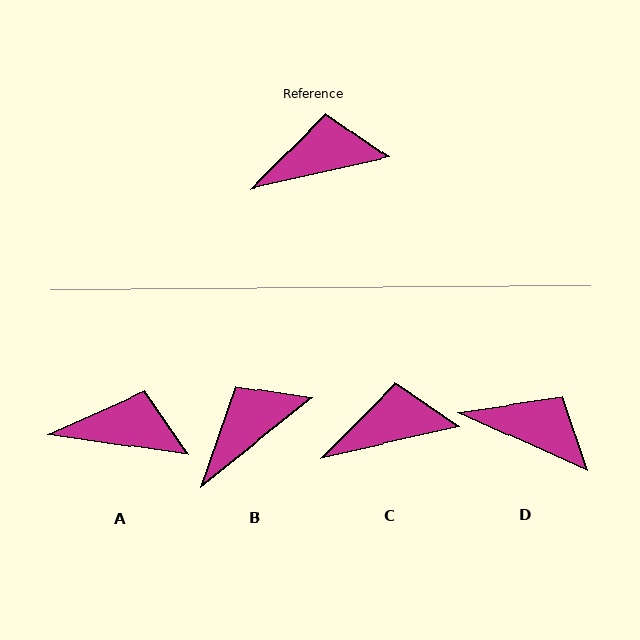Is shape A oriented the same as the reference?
No, it is off by about 21 degrees.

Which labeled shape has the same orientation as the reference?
C.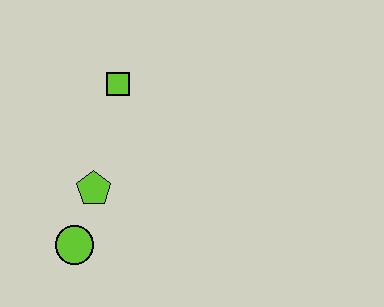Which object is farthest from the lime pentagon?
The lime square is farthest from the lime pentagon.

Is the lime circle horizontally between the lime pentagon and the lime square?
No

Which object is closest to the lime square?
The lime pentagon is closest to the lime square.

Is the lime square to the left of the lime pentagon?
No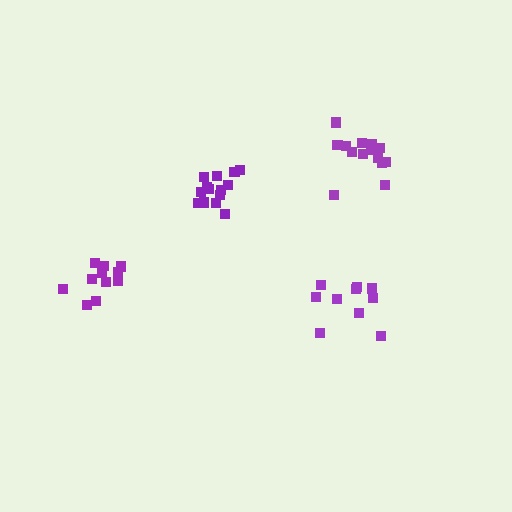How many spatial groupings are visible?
There are 4 spatial groupings.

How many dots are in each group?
Group 1: 10 dots, Group 2: 15 dots, Group 3: 14 dots, Group 4: 11 dots (50 total).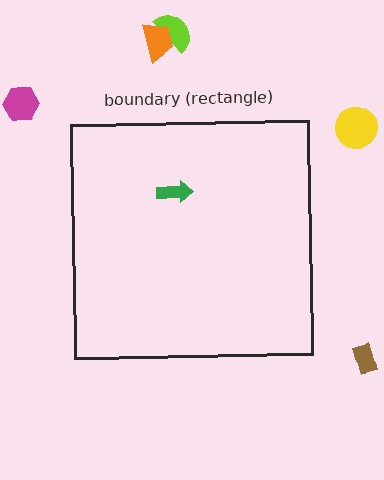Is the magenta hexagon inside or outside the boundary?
Outside.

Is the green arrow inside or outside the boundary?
Inside.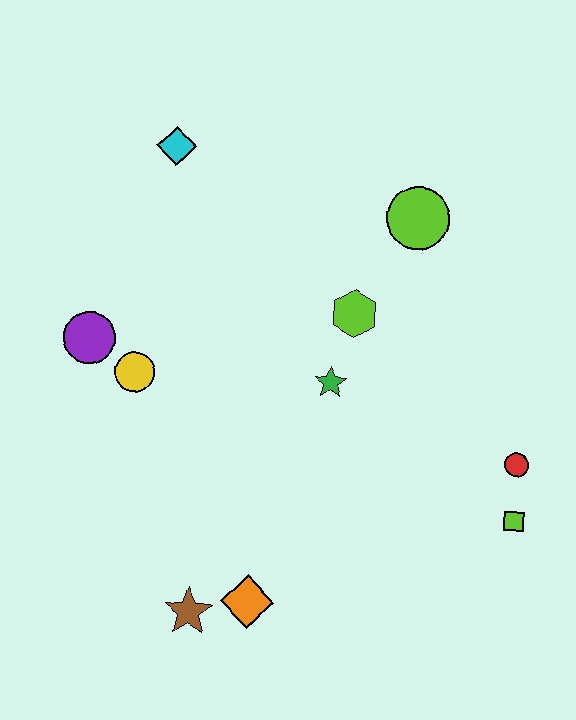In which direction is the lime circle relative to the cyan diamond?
The lime circle is to the right of the cyan diamond.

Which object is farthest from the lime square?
The cyan diamond is farthest from the lime square.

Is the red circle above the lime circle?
No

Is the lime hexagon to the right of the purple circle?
Yes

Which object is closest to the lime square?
The red circle is closest to the lime square.